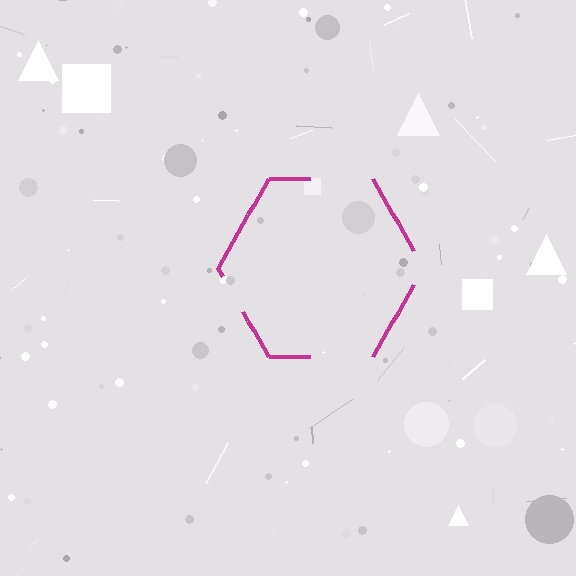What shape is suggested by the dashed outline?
The dashed outline suggests a hexagon.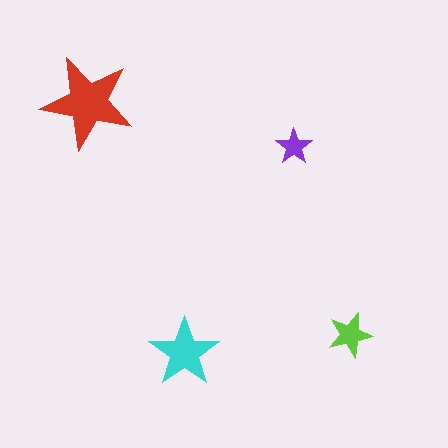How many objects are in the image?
There are 4 objects in the image.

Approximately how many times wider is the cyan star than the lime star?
About 1.5 times wider.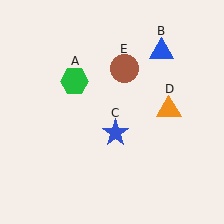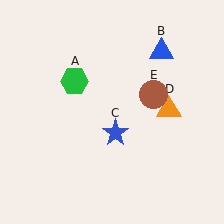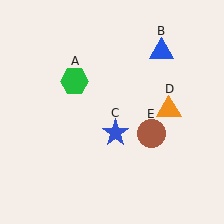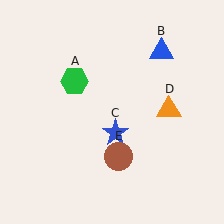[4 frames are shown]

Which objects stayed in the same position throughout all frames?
Green hexagon (object A) and blue triangle (object B) and blue star (object C) and orange triangle (object D) remained stationary.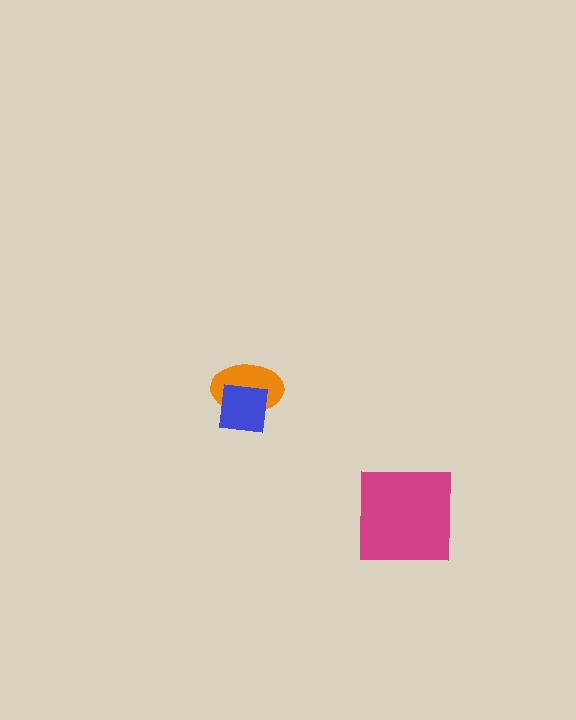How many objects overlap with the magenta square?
0 objects overlap with the magenta square.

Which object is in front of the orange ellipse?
The blue square is in front of the orange ellipse.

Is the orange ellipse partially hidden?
Yes, it is partially covered by another shape.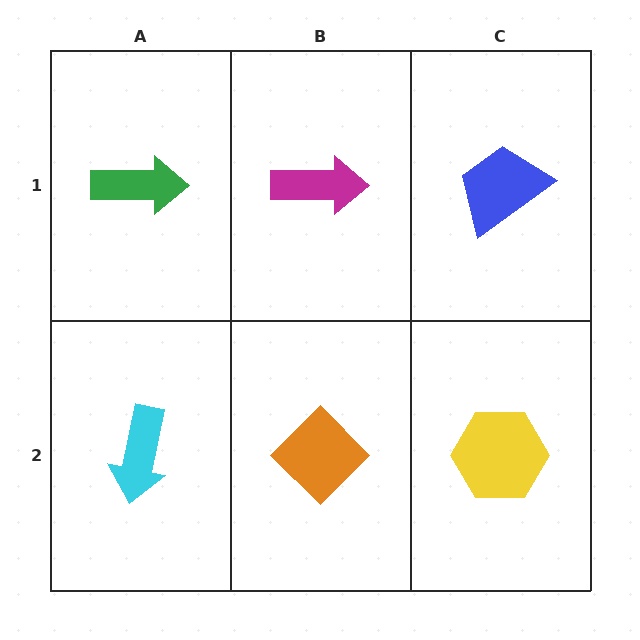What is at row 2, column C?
A yellow hexagon.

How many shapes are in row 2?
3 shapes.